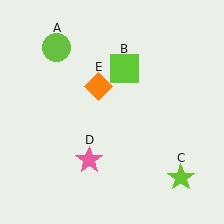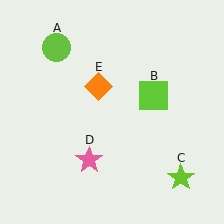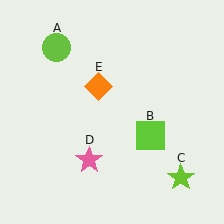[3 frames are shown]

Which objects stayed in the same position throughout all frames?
Lime circle (object A) and lime star (object C) and pink star (object D) and orange diamond (object E) remained stationary.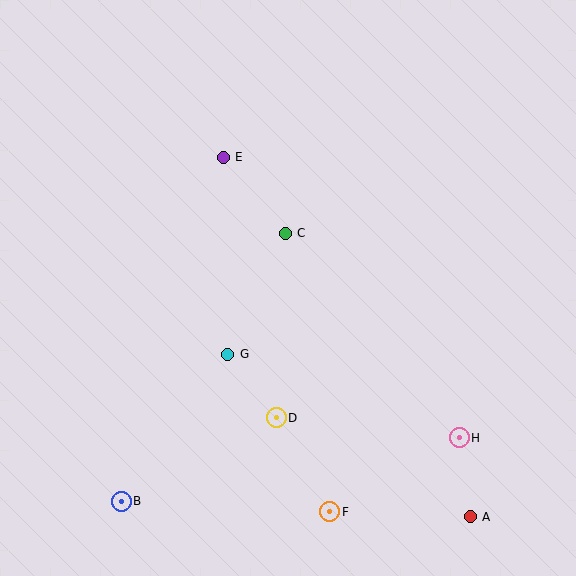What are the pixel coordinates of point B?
Point B is at (121, 501).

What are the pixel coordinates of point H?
Point H is at (459, 438).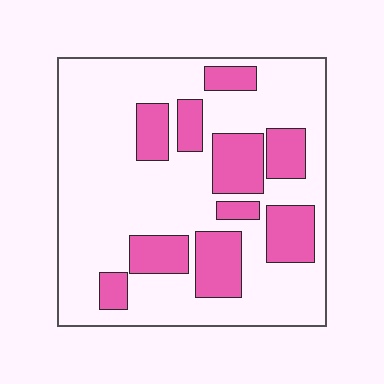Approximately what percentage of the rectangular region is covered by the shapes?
Approximately 30%.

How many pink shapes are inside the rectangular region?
10.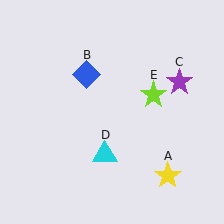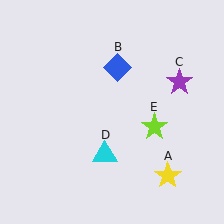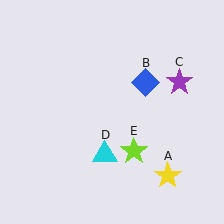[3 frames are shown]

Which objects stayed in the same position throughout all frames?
Yellow star (object A) and purple star (object C) and cyan triangle (object D) remained stationary.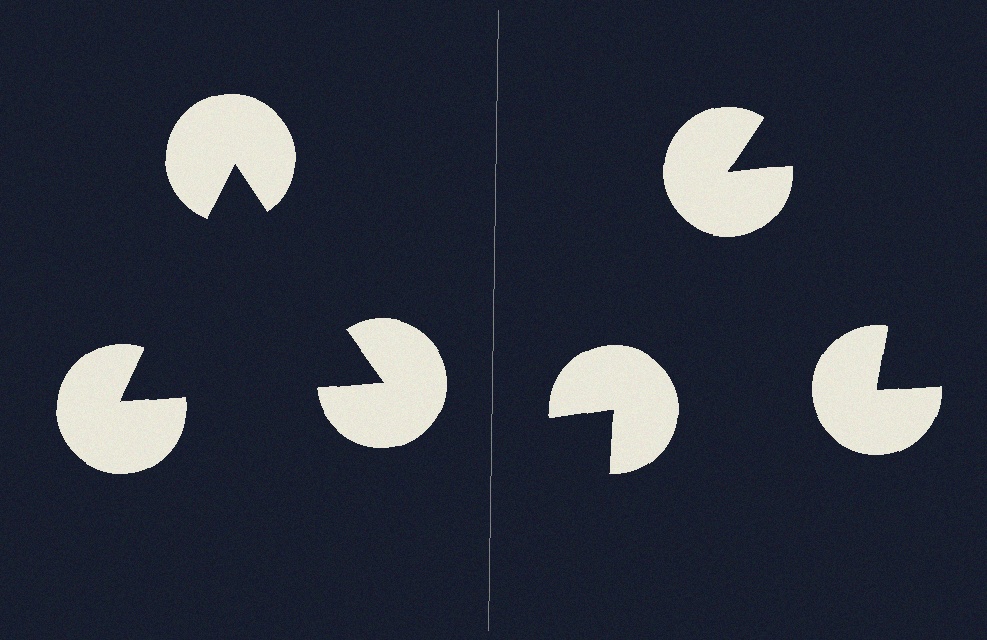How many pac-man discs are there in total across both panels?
6 — 3 on each side.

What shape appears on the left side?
An illusory triangle.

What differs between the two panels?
The pac-man discs are positioned identically on both sides; only the wedge orientations differ. On the left they align to a triangle; on the right they are misaligned.